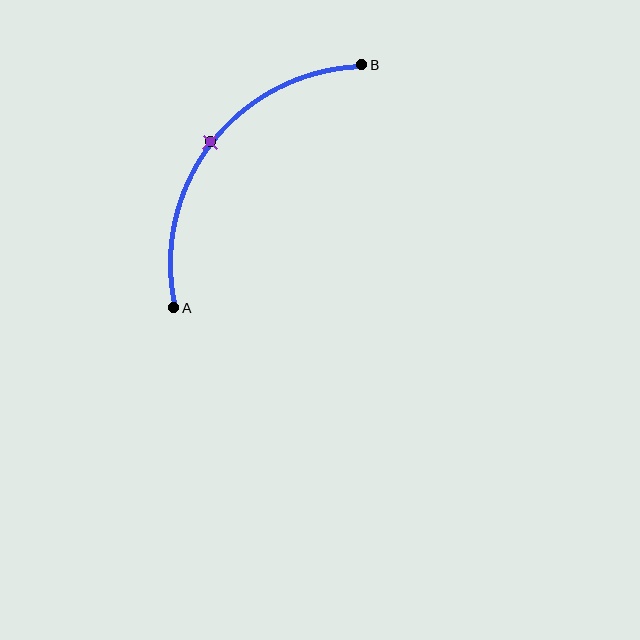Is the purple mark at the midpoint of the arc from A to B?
Yes. The purple mark lies on the arc at equal arc-length from both A and B — it is the arc midpoint.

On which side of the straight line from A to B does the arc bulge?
The arc bulges above and to the left of the straight line connecting A and B.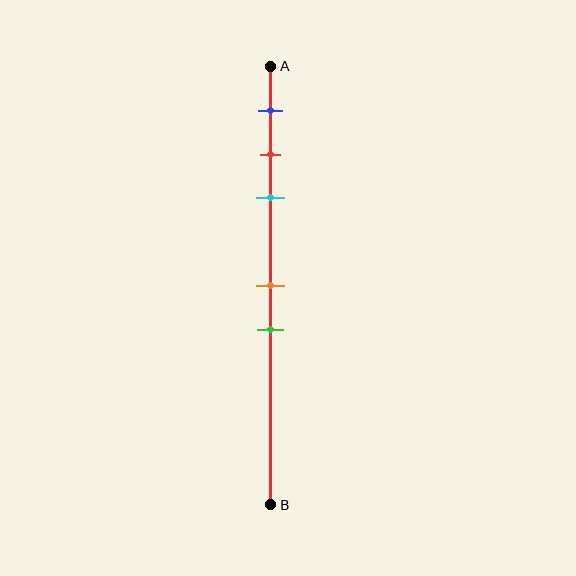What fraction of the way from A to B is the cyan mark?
The cyan mark is approximately 30% (0.3) of the way from A to B.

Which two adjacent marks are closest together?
The red and cyan marks are the closest adjacent pair.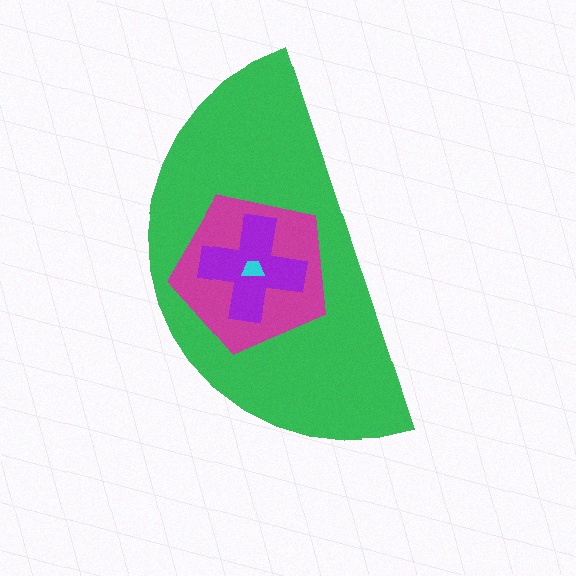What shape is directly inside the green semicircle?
The magenta pentagon.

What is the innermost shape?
The cyan trapezoid.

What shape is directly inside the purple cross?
The cyan trapezoid.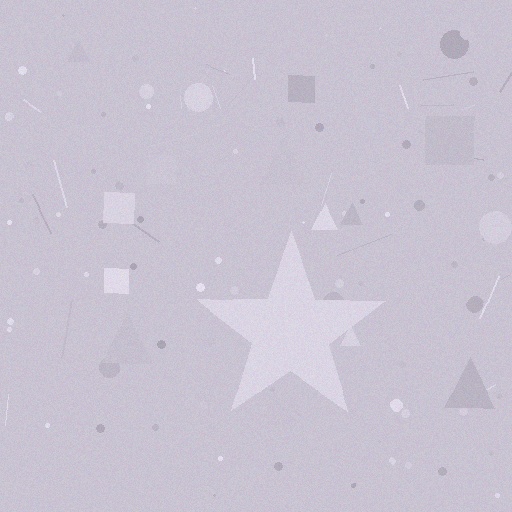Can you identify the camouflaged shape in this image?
The camouflaged shape is a star.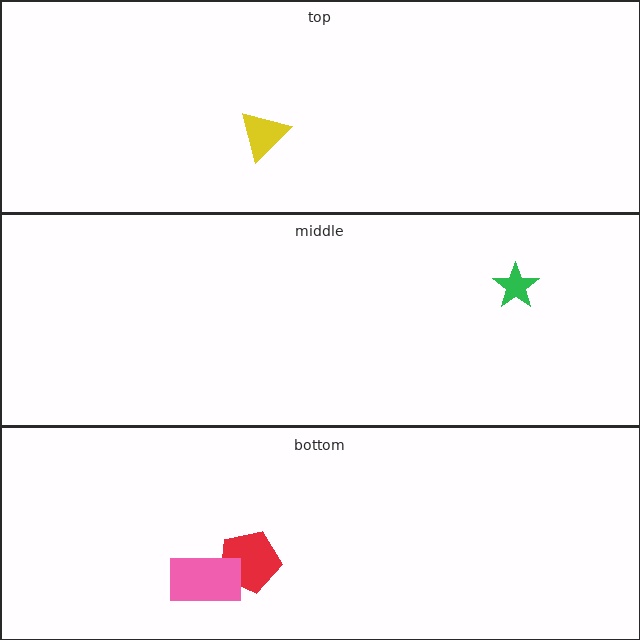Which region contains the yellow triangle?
The top region.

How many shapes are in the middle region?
1.